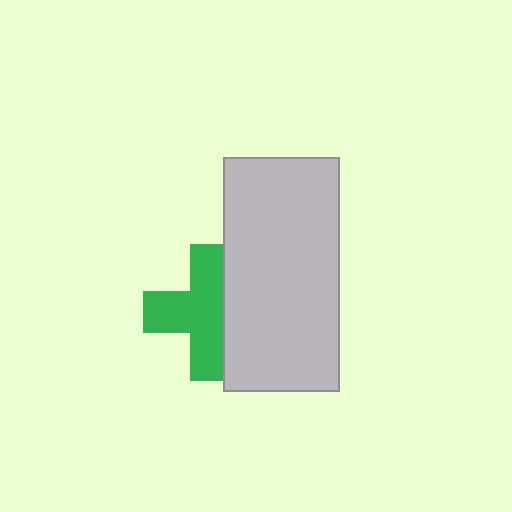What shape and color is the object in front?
The object in front is a light gray rectangle.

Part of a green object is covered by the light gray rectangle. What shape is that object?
It is a cross.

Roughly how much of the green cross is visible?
Most of it is visible (roughly 68%).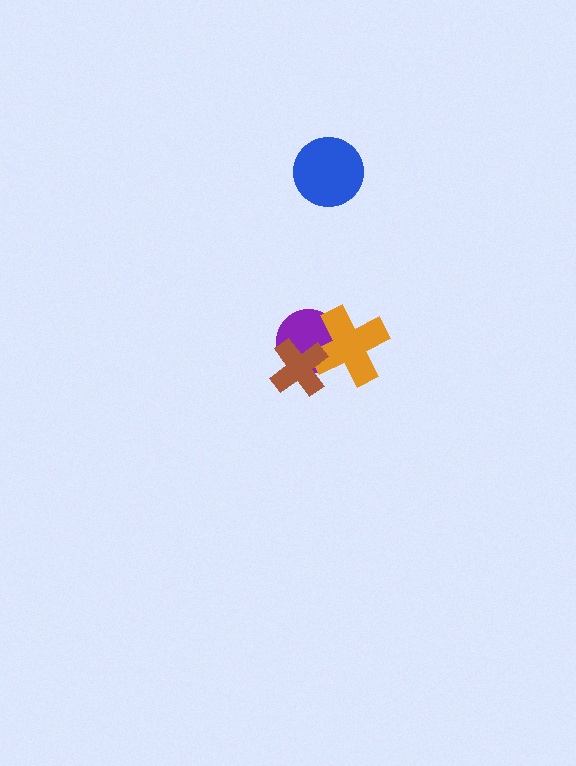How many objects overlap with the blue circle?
0 objects overlap with the blue circle.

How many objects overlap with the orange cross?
2 objects overlap with the orange cross.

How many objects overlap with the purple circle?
2 objects overlap with the purple circle.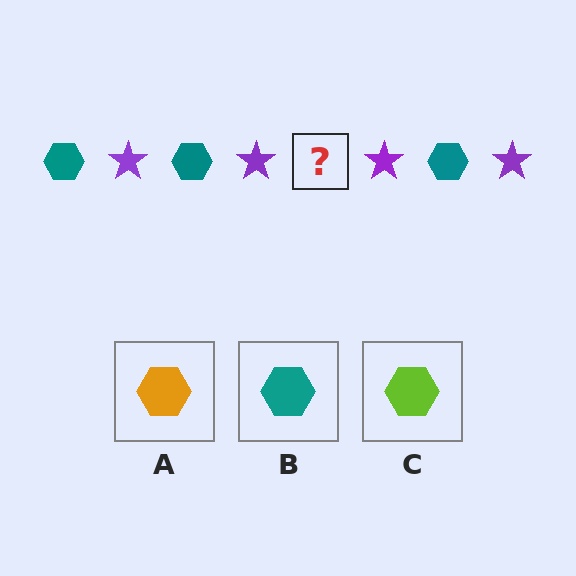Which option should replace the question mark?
Option B.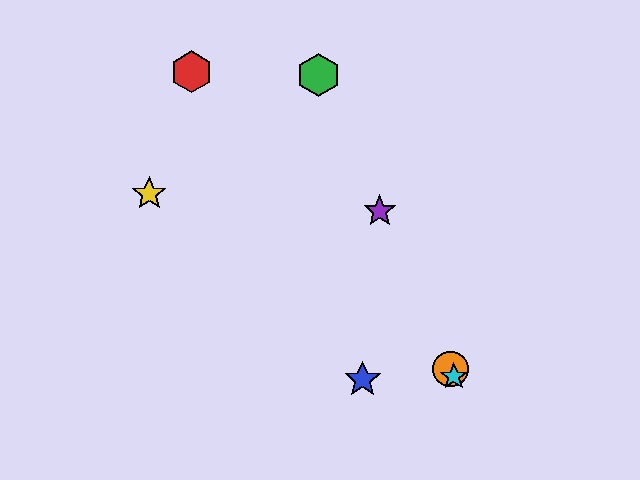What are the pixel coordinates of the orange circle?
The orange circle is at (451, 369).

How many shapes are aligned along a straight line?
4 shapes (the green hexagon, the purple star, the orange circle, the cyan star) are aligned along a straight line.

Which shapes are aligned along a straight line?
The green hexagon, the purple star, the orange circle, the cyan star are aligned along a straight line.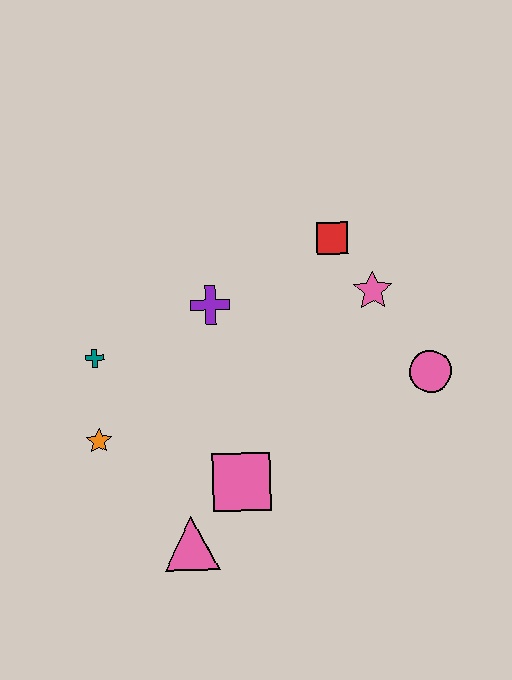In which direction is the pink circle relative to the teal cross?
The pink circle is to the right of the teal cross.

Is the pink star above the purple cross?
Yes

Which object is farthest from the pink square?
The red square is farthest from the pink square.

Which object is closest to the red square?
The pink star is closest to the red square.